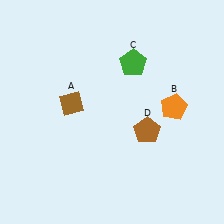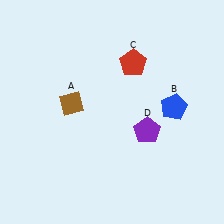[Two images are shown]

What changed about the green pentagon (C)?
In Image 1, C is green. In Image 2, it changed to red.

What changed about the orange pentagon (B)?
In Image 1, B is orange. In Image 2, it changed to blue.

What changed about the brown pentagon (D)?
In Image 1, D is brown. In Image 2, it changed to purple.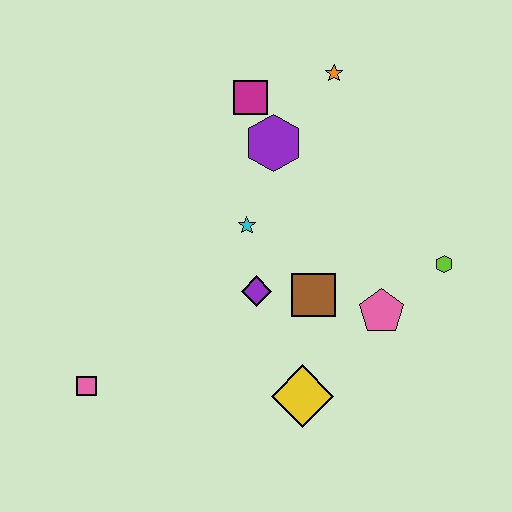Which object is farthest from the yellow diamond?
The orange star is farthest from the yellow diamond.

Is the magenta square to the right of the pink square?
Yes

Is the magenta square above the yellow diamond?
Yes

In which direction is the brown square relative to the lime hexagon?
The brown square is to the left of the lime hexagon.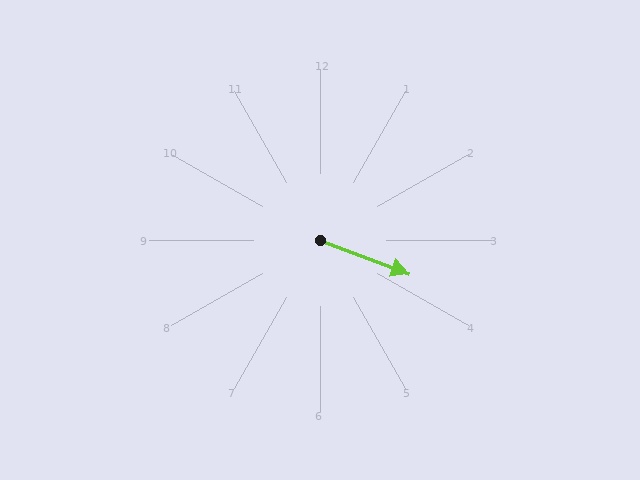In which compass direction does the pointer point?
East.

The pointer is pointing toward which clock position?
Roughly 4 o'clock.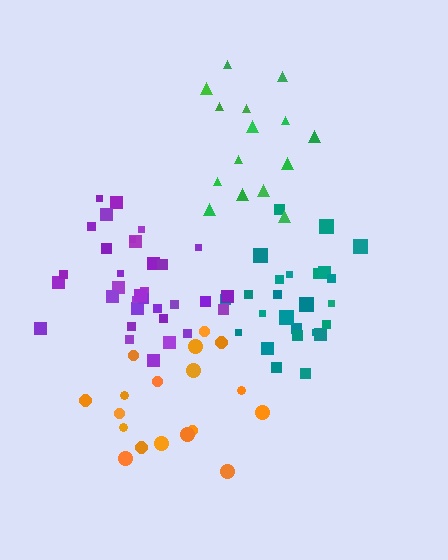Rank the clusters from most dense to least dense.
teal, purple, orange, green.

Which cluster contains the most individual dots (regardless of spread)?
Purple (33).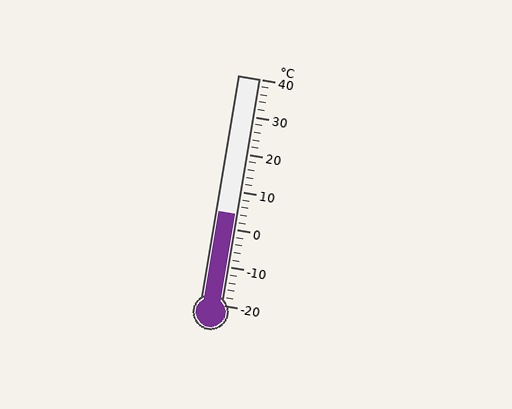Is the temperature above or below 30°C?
The temperature is below 30°C.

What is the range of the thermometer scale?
The thermometer scale ranges from -20°C to 40°C.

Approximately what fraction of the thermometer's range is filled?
The thermometer is filled to approximately 40% of its range.